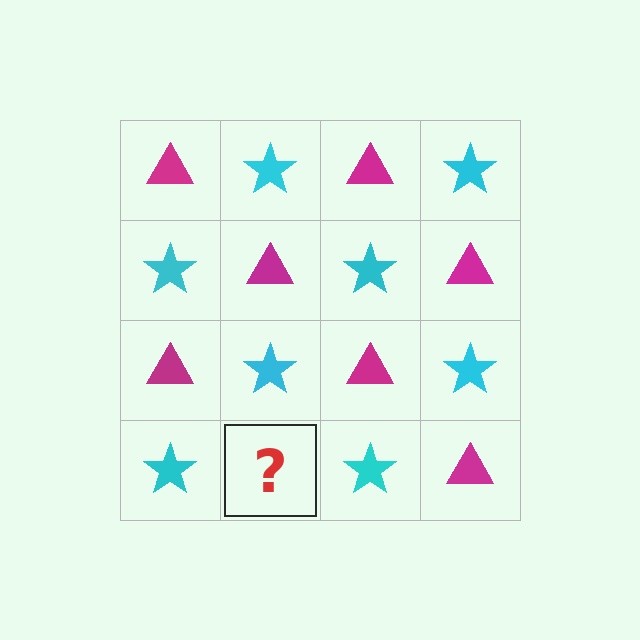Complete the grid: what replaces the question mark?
The question mark should be replaced with a magenta triangle.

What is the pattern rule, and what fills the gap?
The rule is that it alternates magenta triangle and cyan star in a checkerboard pattern. The gap should be filled with a magenta triangle.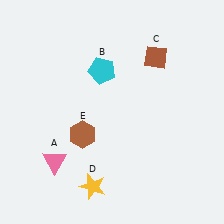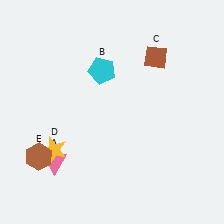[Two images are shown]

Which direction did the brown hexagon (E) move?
The brown hexagon (E) moved left.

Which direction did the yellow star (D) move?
The yellow star (D) moved left.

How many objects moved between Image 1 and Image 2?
2 objects moved between the two images.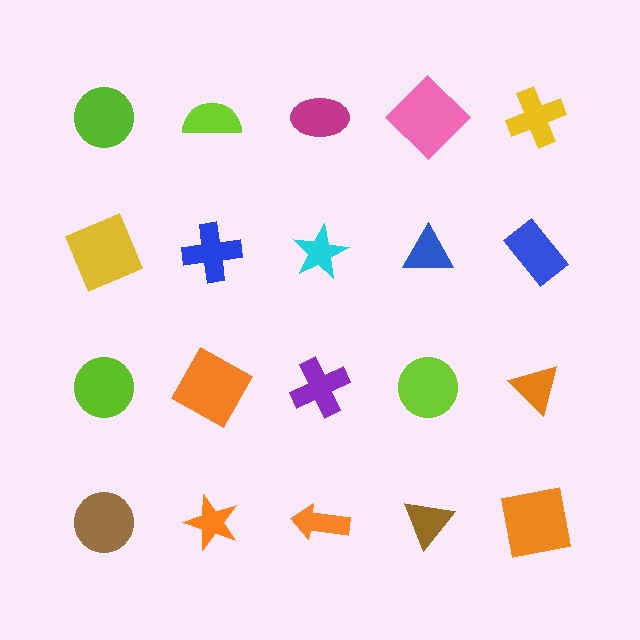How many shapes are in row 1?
5 shapes.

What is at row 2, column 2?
A blue cross.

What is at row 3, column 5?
An orange triangle.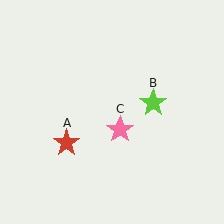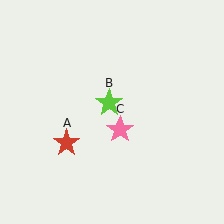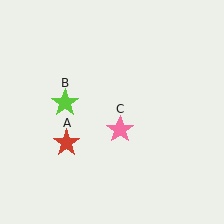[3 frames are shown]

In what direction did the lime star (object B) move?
The lime star (object B) moved left.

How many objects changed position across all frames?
1 object changed position: lime star (object B).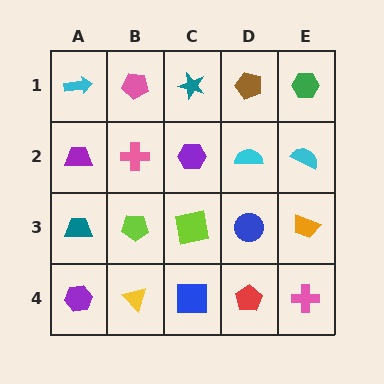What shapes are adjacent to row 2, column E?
A green hexagon (row 1, column E), an orange trapezoid (row 3, column E), a cyan semicircle (row 2, column D).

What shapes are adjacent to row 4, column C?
A lime square (row 3, column C), a yellow triangle (row 4, column B), a red pentagon (row 4, column D).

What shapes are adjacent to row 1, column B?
A pink cross (row 2, column B), a cyan arrow (row 1, column A), a teal star (row 1, column C).